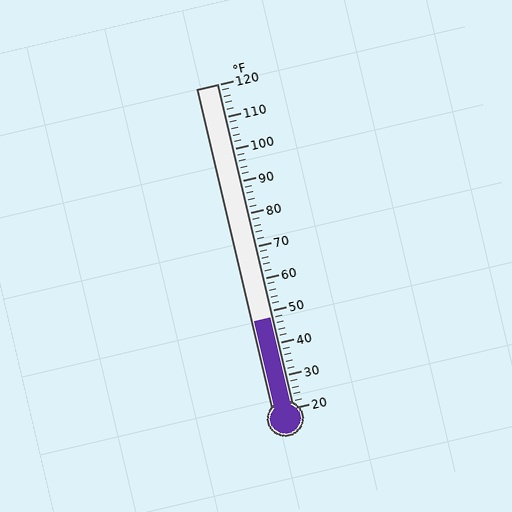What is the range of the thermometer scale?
The thermometer scale ranges from 20°F to 120°F.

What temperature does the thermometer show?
The thermometer shows approximately 48°F.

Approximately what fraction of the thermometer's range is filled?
The thermometer is filled to approximately 30% of its range.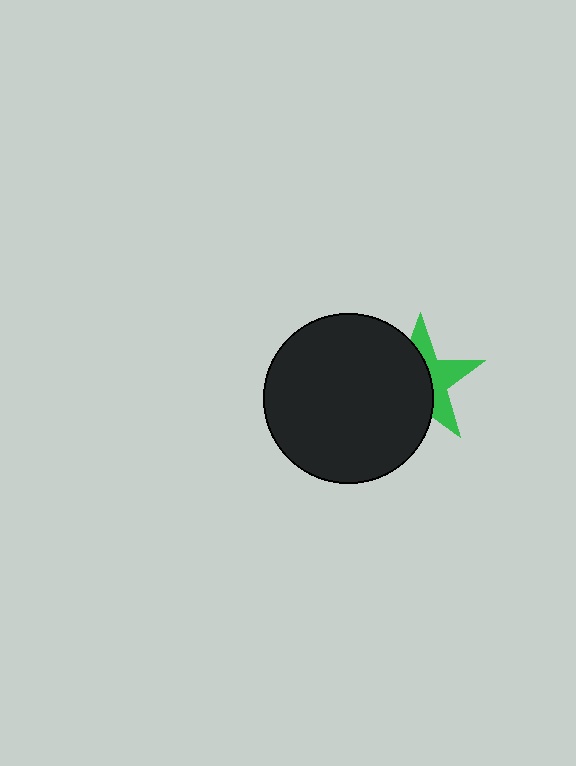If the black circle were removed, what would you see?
You would see the complete green star.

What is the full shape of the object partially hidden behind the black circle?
The partially hidden object is a green star.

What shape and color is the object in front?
The object in front is a black circle.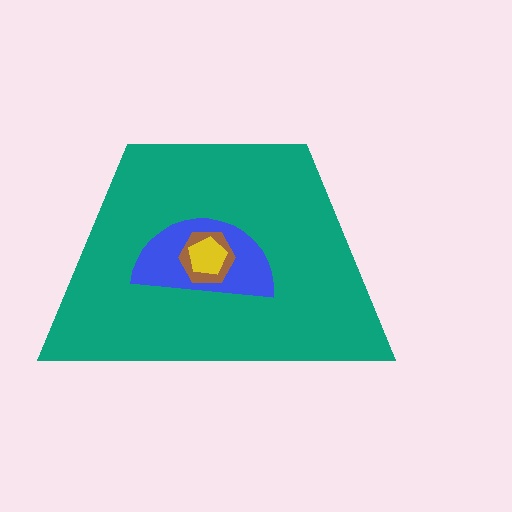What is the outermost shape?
The teal trapezoid.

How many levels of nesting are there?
4.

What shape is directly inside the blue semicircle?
The brown hexagon.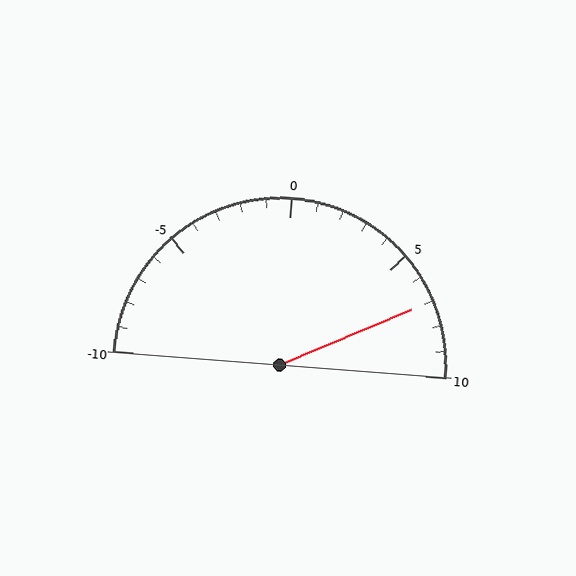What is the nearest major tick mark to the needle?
The nearest major tick mark is 5.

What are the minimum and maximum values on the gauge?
The gauge ranges from -10 to 10.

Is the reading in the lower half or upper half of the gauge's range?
The reading is in the upper half of the range (-10 to 10).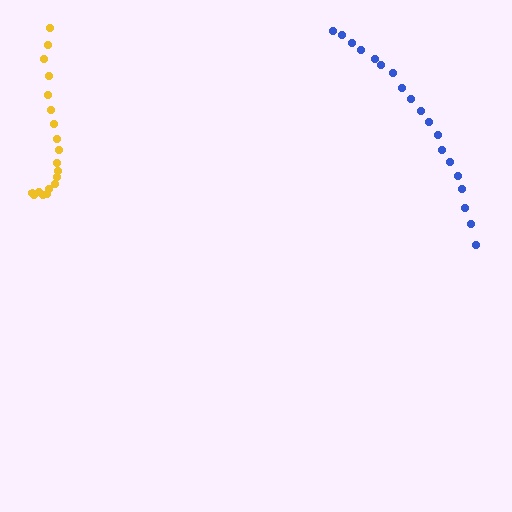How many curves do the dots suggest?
There are 2 distinct paths.